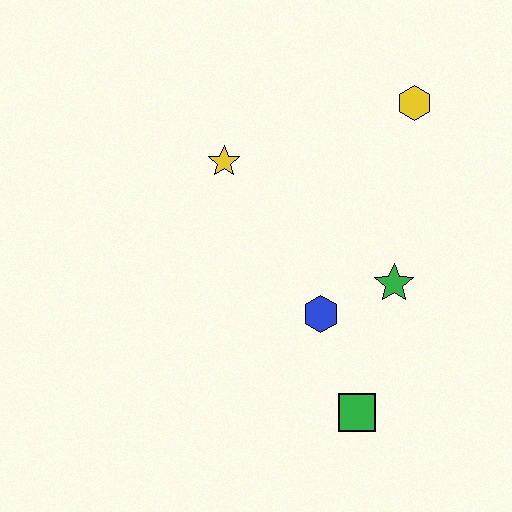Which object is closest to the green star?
The blue hexagon is closest to the green star.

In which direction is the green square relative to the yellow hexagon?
The green square is below the yellow hexagon.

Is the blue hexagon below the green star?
Yes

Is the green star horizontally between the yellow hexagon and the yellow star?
Yes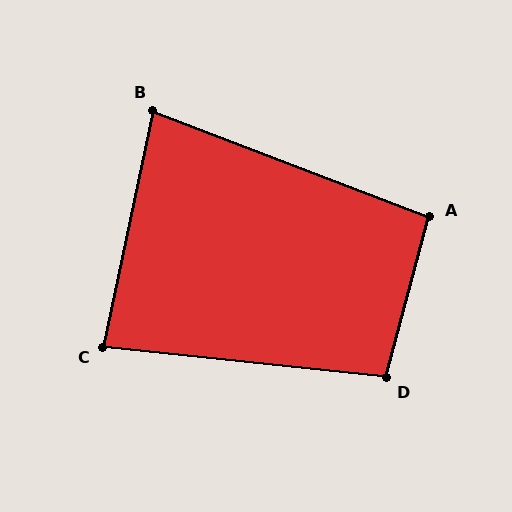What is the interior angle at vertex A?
Approximately 96 degrees (obtuse).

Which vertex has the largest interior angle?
D, at approximately 99 degrees.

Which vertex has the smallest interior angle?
B, at approximately 81 degrees.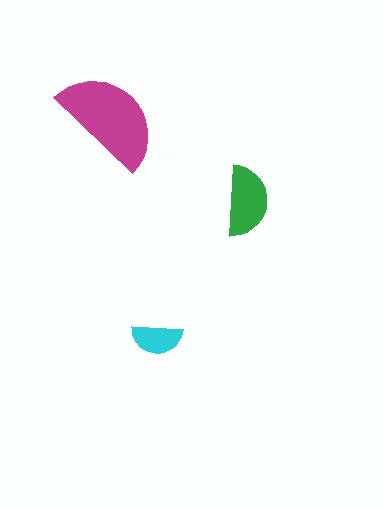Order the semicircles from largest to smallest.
the magenta one, the green one, the cyan one.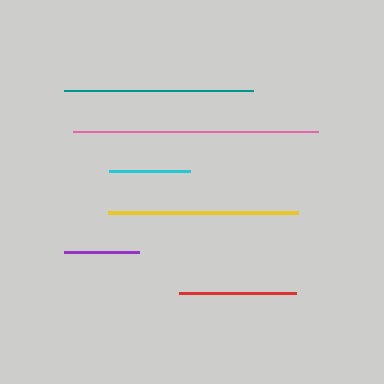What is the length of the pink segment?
The pink segment is approximately 245 pixels long.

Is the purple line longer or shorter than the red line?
The red line is longer than the purple line.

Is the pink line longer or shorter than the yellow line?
The pink line is longer than the yellow line.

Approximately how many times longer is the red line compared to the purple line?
The red line is approximately 1.6 times the length of the purple line.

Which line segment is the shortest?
The purple line is the shortest at approximately 75 pixels.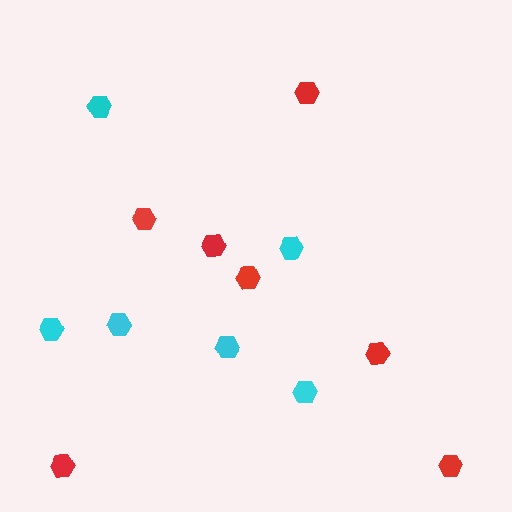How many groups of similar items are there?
There are 2 groups: one group of cyan hexagons (6) and one group of red hexagons (7).